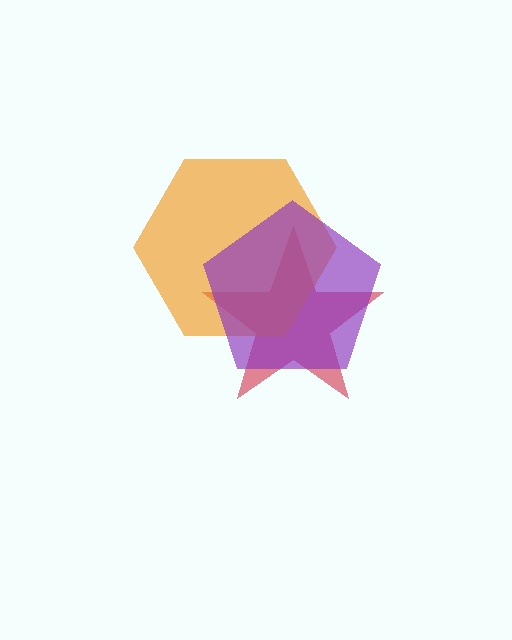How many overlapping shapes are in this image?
There are 3 overlapping shapes in the image.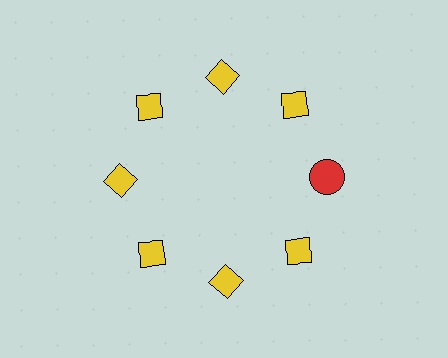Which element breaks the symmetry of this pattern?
The red circle at roughly the 3 o'clock position breaks the symmetry. All other shapes are yellow diamonds.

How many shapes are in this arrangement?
There are 8 shapes arranged in a ring pattern.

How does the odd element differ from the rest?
It differs in both color (red instead of yellow) and shape (circle instead of diamond).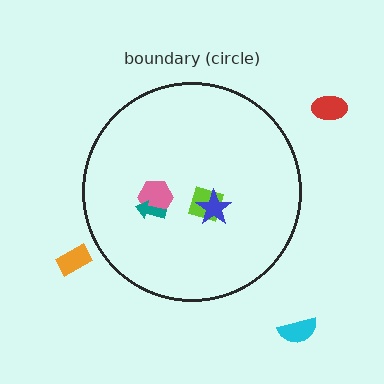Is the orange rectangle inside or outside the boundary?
Outside.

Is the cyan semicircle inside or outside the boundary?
Outside.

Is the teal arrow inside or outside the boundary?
Inside.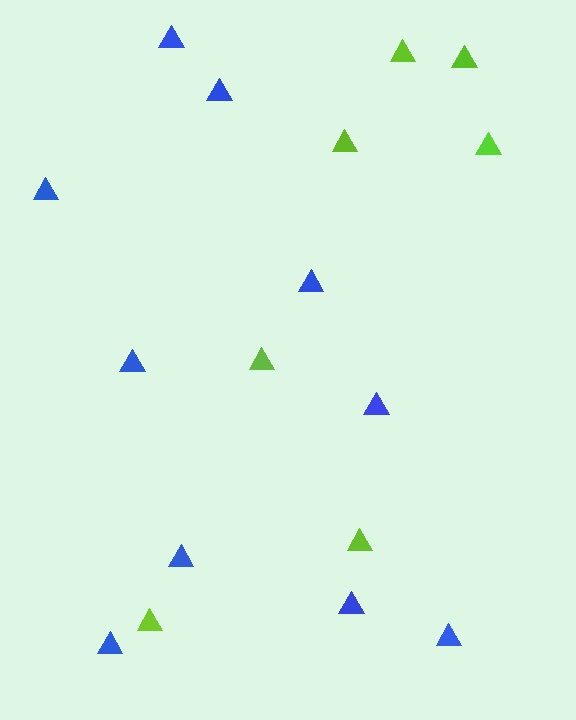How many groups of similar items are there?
There are 2 groups: one group of lime triangles (7) and one group of blue triangles (10).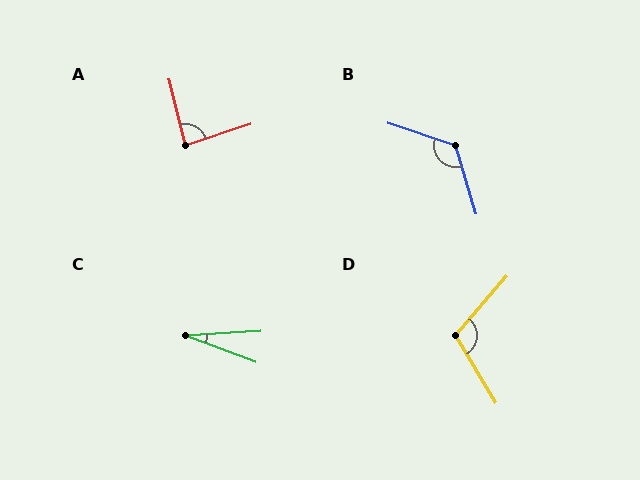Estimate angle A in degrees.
Approximately 85 degrees.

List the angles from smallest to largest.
C (24°), A (85°), D (108°), B (125°).